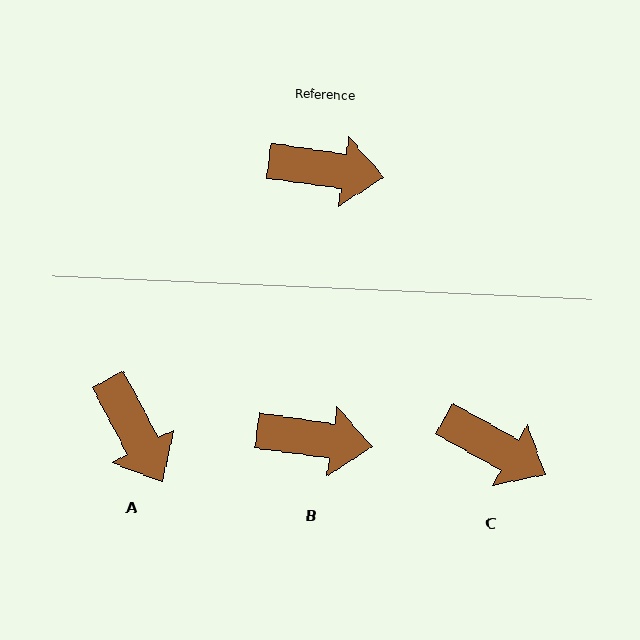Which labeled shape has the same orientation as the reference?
B.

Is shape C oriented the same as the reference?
No, it is off by about 21 degrees.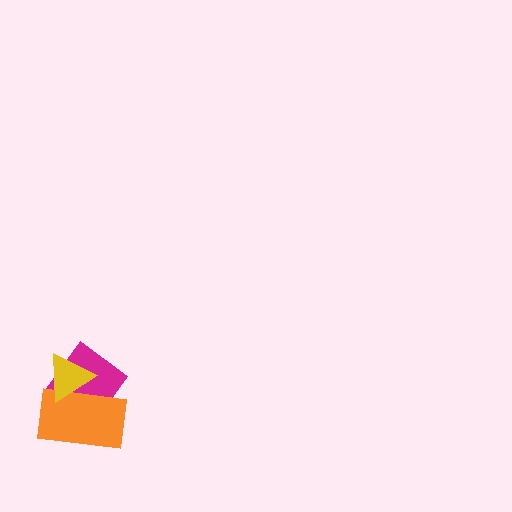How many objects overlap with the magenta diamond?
2 objects overlap with the magenta diamond.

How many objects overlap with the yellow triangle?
2 objects overlap with the yellow triangle.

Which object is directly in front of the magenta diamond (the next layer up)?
The orange rectangle is directly in front of the magenta diamond.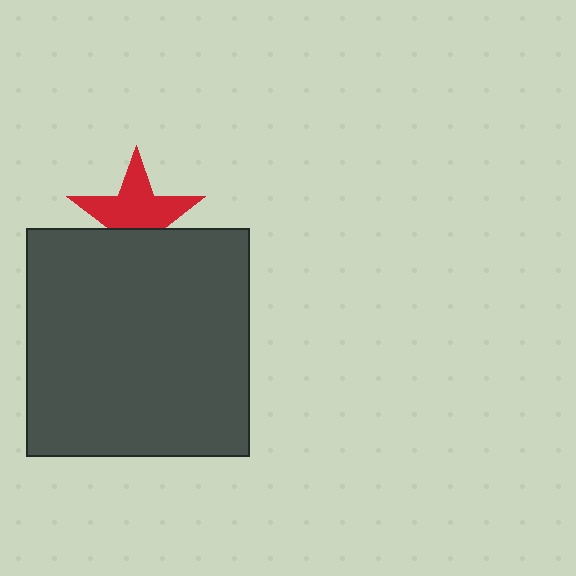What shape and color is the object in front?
The object in front is a dark gray rectangle.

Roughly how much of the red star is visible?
About half of it is visible (roughly 63%).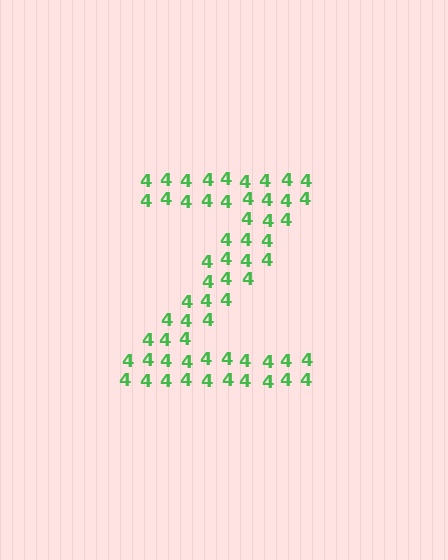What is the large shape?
The large shape is the letter Z.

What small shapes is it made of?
It is made of small digit 4's.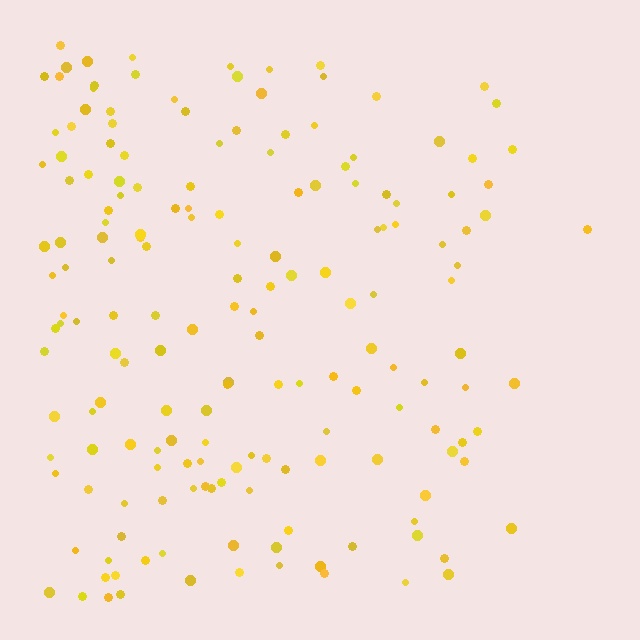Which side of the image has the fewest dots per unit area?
The right.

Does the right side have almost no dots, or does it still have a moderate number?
Still a moderate number, just noticeably fewer than the left.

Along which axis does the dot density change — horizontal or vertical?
Horizontal.